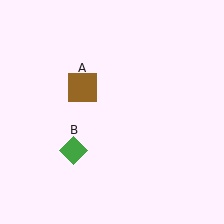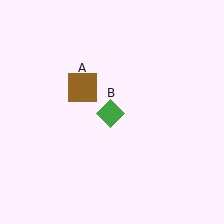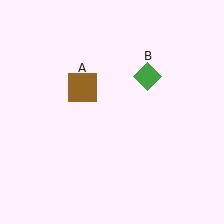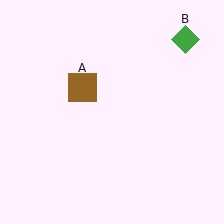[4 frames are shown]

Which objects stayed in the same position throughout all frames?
Brown square (object A) remained stationary.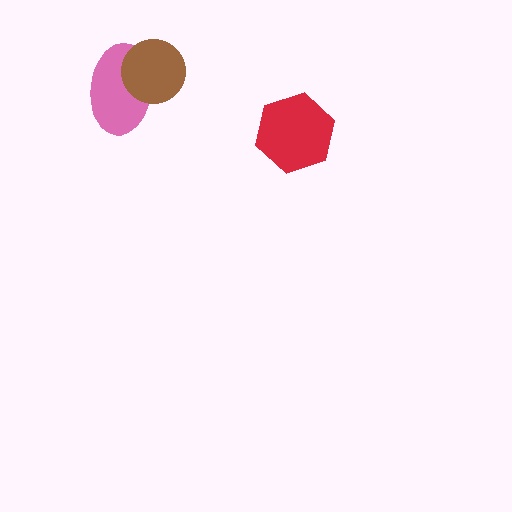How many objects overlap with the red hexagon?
0 objects overlap with the red hexagon.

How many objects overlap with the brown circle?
1 object overlaps with the brown circle.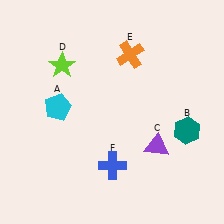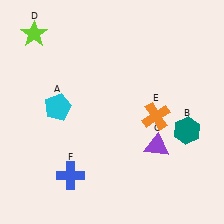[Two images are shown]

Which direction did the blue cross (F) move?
The blue cross (F) moved left.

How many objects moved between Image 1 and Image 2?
3 objects moved between the two images.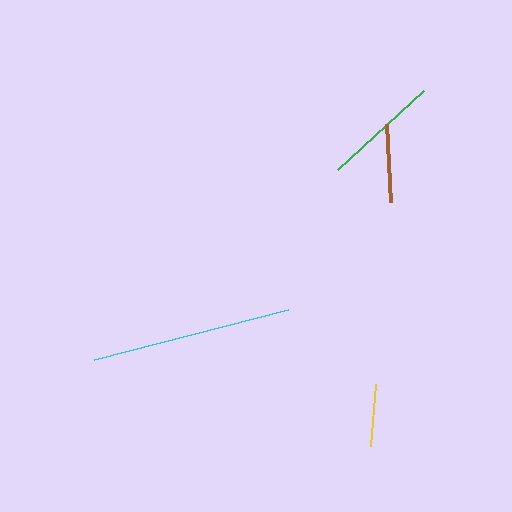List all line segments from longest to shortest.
From longest to shortest: cyan, green, brown, yellow.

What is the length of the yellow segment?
The yellow segment is approximately 62 pixels long.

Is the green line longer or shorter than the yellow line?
The green line is longer than the yellow line.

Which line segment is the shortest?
The yellow line is the shortest at approximately 62 pixels.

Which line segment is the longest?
The cyan line is the longest at approximately 200 pixels.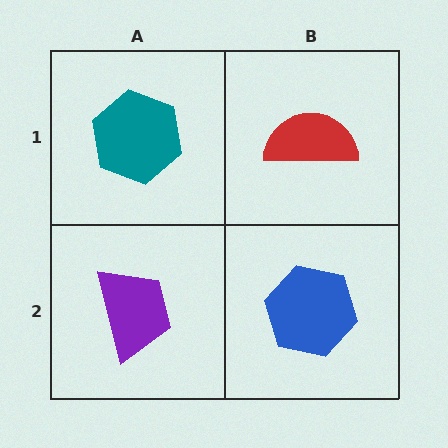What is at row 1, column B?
A red semicircle.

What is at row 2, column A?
A purple trapezoid.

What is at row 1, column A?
A teal hexagon.